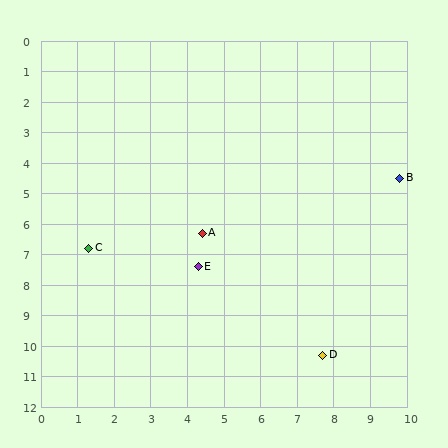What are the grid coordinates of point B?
Point B is at approximately (9.8, 4.5).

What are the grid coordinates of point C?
Point C is at approximately (1.3, 6.8).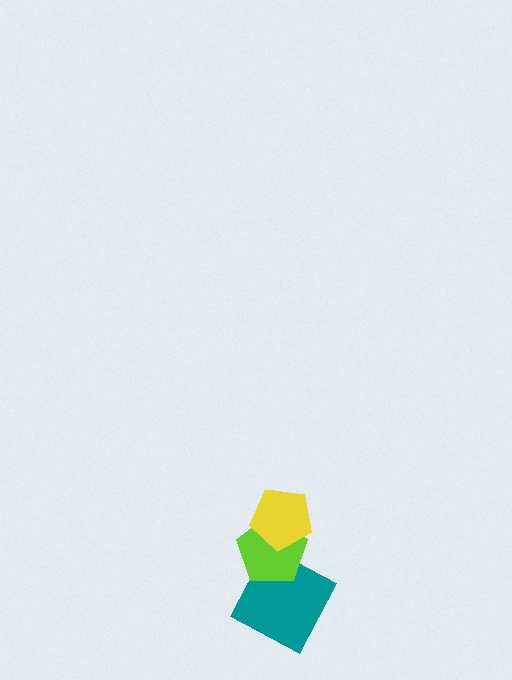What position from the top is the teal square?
The teal square is 3rd from the top.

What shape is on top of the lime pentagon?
The yellow pentagon is on top of the lime pentagon.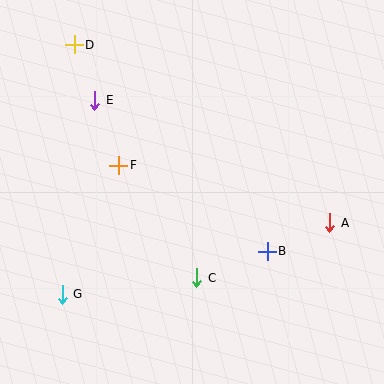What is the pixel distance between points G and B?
The distance between G and B is 210 pixels.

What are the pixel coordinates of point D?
Point D is at (74, 45).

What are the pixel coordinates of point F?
Point F is at (119, 165).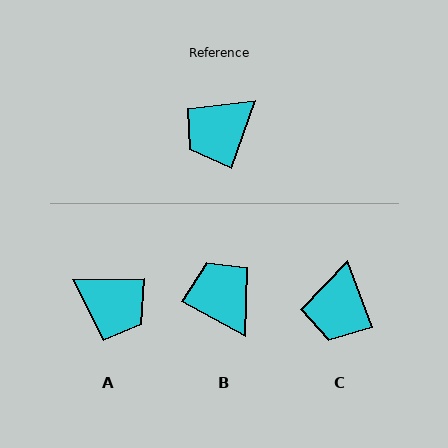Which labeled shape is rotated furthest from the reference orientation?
A, about 111 degrees away.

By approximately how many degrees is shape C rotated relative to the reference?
Approximately 40 degrees counter-clockwise.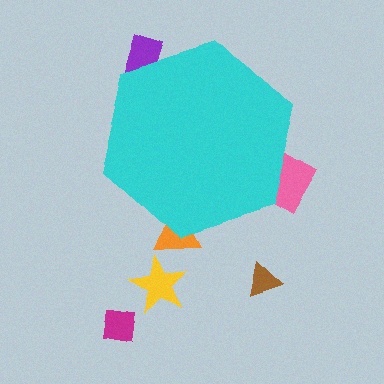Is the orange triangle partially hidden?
Yes, the orange triangle is partially hidden behind the cyan hexagon.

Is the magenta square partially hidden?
No, the magenta square is fully visible.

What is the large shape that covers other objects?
A cyan hexagon.